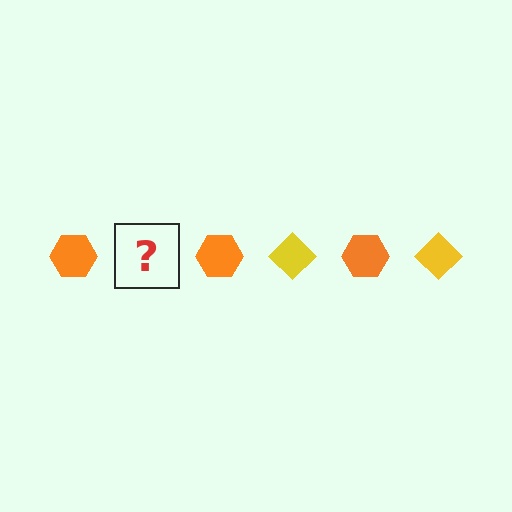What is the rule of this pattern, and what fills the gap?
The rule is that the pattern alternates between orange hexagon and yellow diamond. The gap should be filled with a yellow diamond.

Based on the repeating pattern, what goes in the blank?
The blank should be a yellow diamond.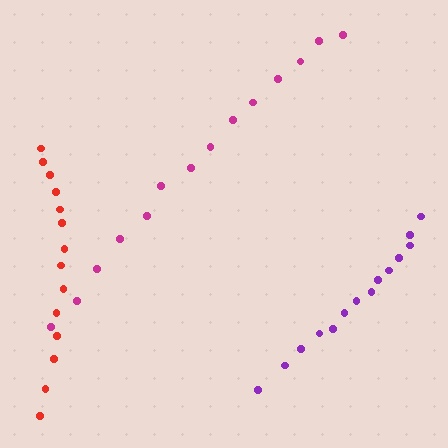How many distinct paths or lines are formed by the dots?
There are 3 distinct paths.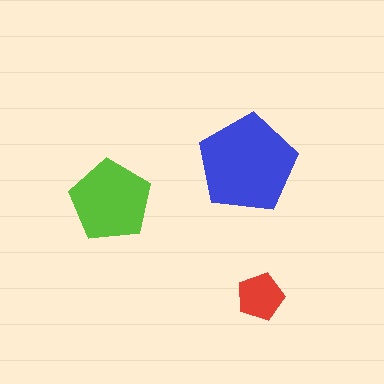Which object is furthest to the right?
The red pentagon is rightmost.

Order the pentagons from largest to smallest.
the blue one, the lime one, the red one.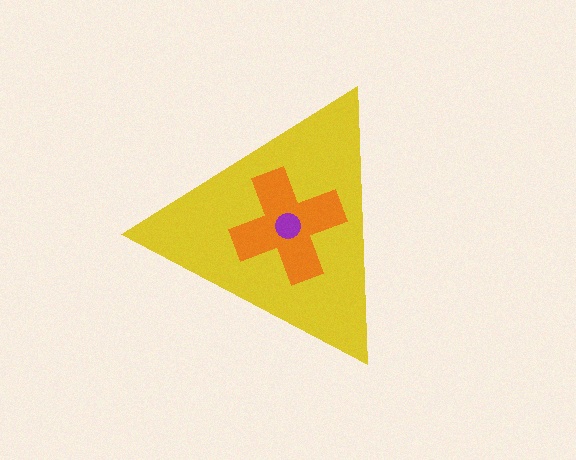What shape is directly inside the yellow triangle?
The orange cross.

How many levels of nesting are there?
3.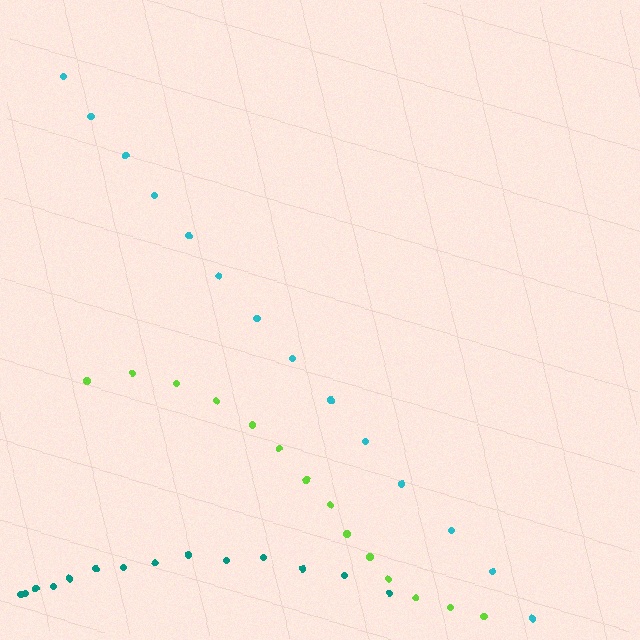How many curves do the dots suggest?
There are 3 distinct paths.